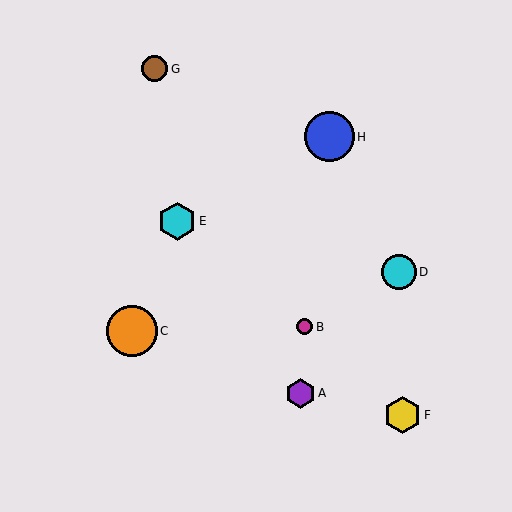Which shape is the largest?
The orange circle (labeled C) is the largest.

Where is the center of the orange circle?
The center of the orange circle is at (132, 331).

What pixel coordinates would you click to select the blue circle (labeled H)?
Click at (329, 137) to select the blue circle H.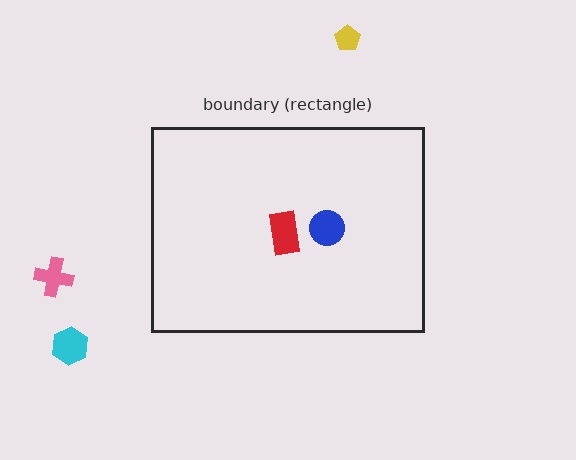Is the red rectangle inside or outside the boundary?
Inside.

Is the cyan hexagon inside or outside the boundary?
Outside.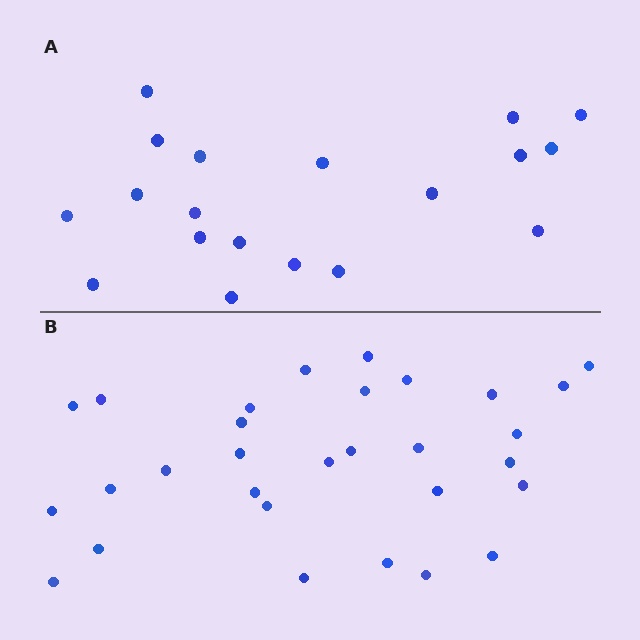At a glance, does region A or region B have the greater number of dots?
Region B (the bottom region) has more dots.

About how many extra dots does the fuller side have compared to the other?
Region B has roughly 12 or so more dots than region A.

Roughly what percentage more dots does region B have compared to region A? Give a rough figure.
About 60% more.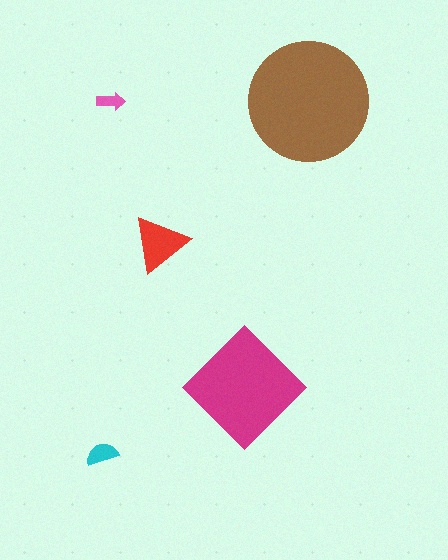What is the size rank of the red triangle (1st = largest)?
3rd.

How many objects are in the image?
There are 5 objects in the image.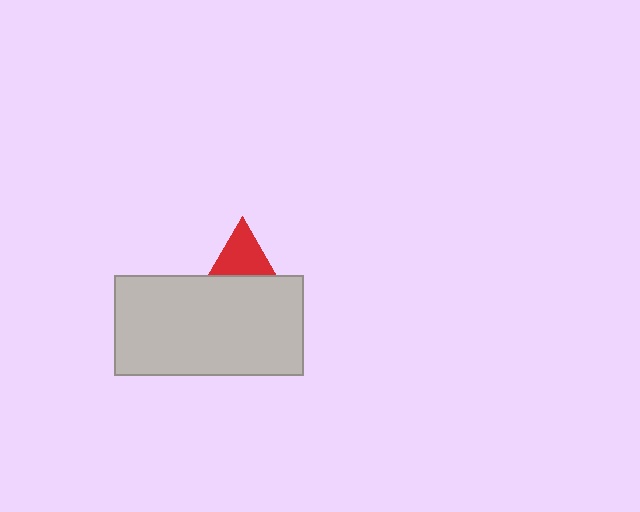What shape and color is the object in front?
The object in front is a light gray rectangle.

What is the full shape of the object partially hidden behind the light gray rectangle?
The partially hidden object is a red triangle.